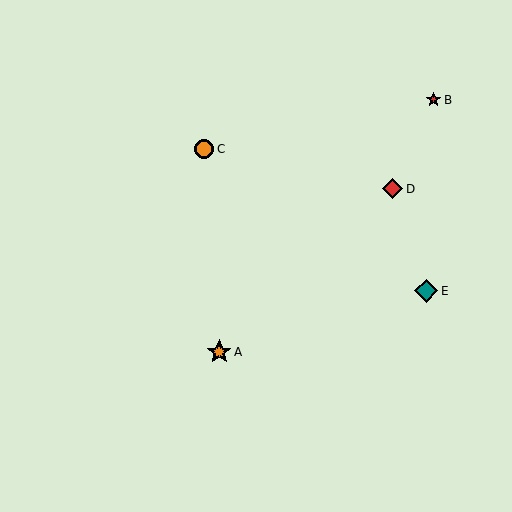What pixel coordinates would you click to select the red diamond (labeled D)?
Click at (392, 189) to select the red diamond D.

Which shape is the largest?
The orange star (labeled A) is the largest.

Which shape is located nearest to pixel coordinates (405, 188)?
The red diamond (labeled D) at (392, 189) is nearest to that location.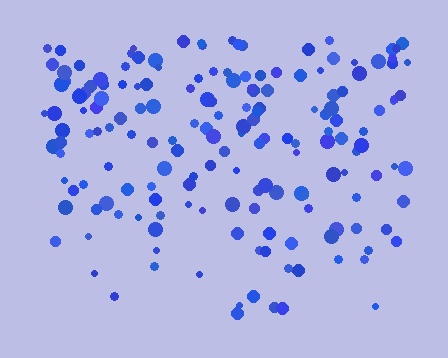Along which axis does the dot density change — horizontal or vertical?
Vertical.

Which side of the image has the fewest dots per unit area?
The bottom.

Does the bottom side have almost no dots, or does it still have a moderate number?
Still a moderate number, just noticeably fewer than the top.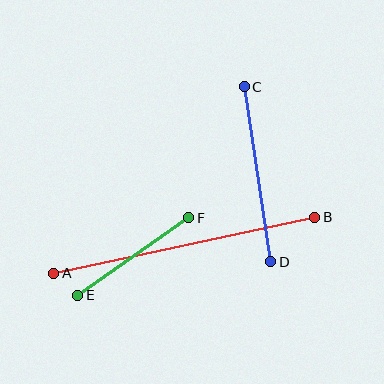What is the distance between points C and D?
The distance is approximately 177 pixels.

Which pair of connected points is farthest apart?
Points A and B are farthest apart.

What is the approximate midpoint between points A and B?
The midpoint is at approximately (184, 245) pixels.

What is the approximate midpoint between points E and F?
The midpoint is at approximately (133, 256) pixels.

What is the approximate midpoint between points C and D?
The midpoint is at approximately (258, 174) pixels.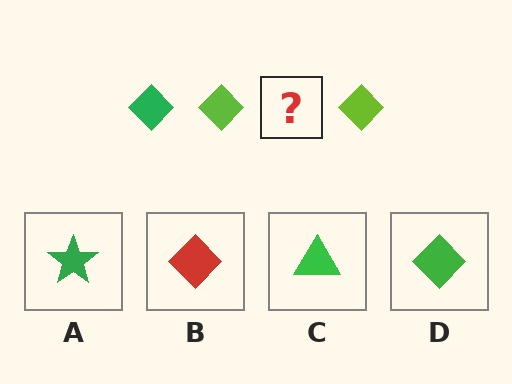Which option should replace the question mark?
Option D.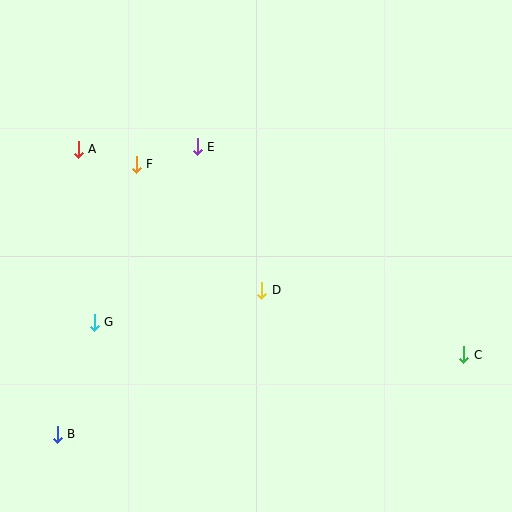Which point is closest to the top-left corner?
Point A is closest to the top-left corner.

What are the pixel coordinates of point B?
Point B is at (57, 434).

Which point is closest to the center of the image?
Point D at (262, 290) is closest to the center.